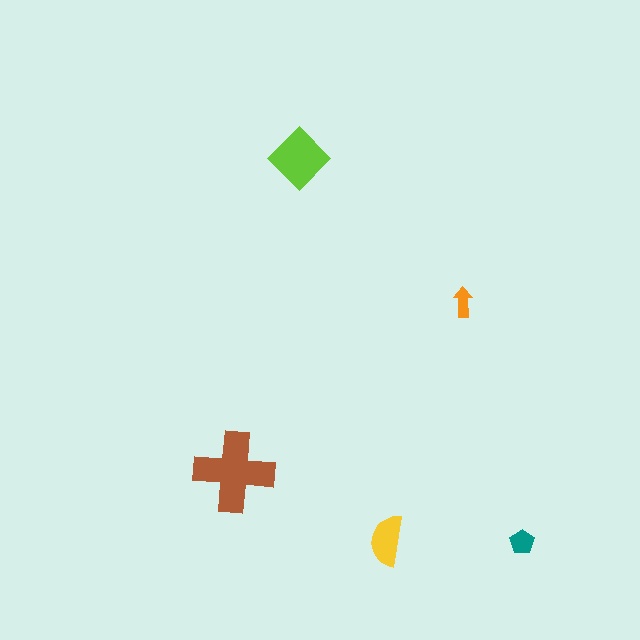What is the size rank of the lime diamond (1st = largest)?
2nd.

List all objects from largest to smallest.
The brown cross, the lime diamond, the yellow semicircle, the teal pentagon, the orange arrow.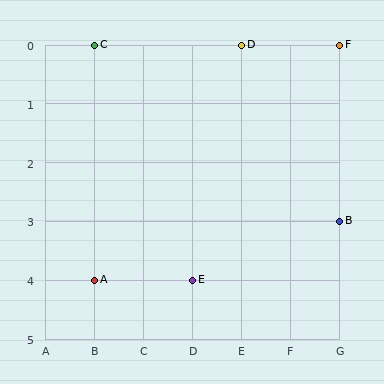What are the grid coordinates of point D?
Point D is at grid coordinates (E, 0).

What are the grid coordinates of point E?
Point E is at grid coordinates (D, 4).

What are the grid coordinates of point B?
Point B is at grid coordinates (G, 3).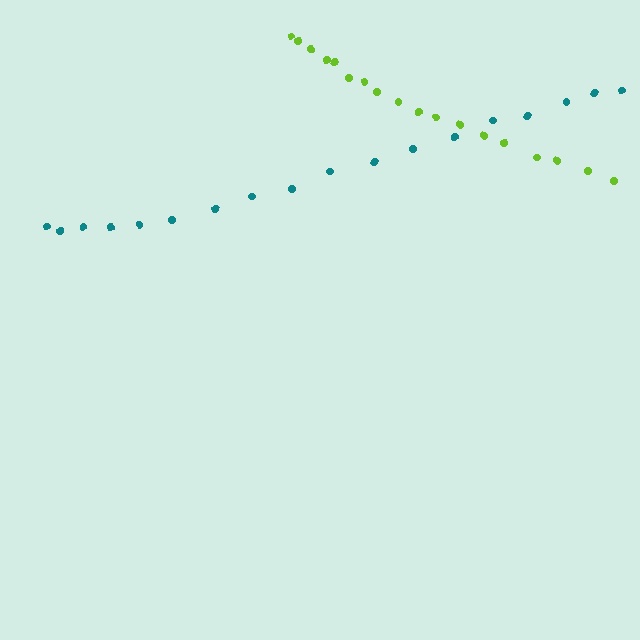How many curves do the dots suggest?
There are 2 distinct paths.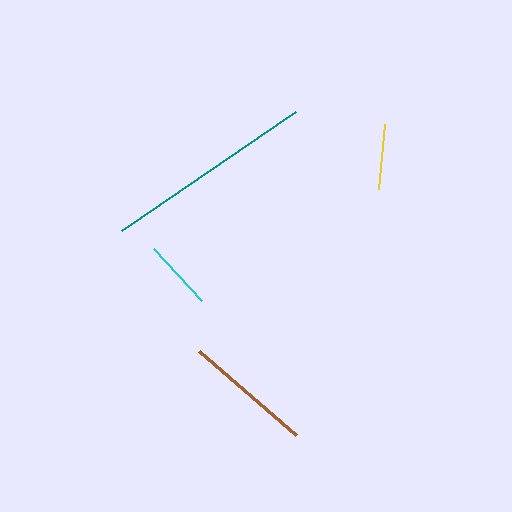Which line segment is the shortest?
The yellow line is the shortest at approximately 65 pixels.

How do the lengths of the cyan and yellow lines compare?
The cyan and yellow lines are approximately the same length.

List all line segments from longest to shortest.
From longest to shortest: teal, brown, cyan, yellow.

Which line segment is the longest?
The teal line is the longest at approximately 211 pixels.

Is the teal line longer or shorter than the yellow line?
The teal line is longer than the yellow line.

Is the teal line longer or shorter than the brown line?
The teal line is longer than the brown line.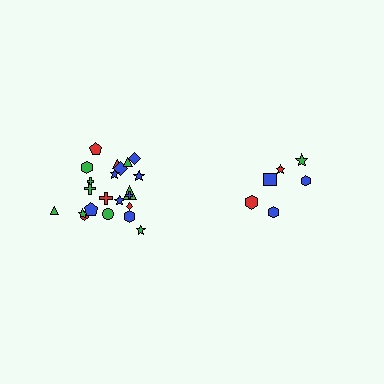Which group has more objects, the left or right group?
The left group.